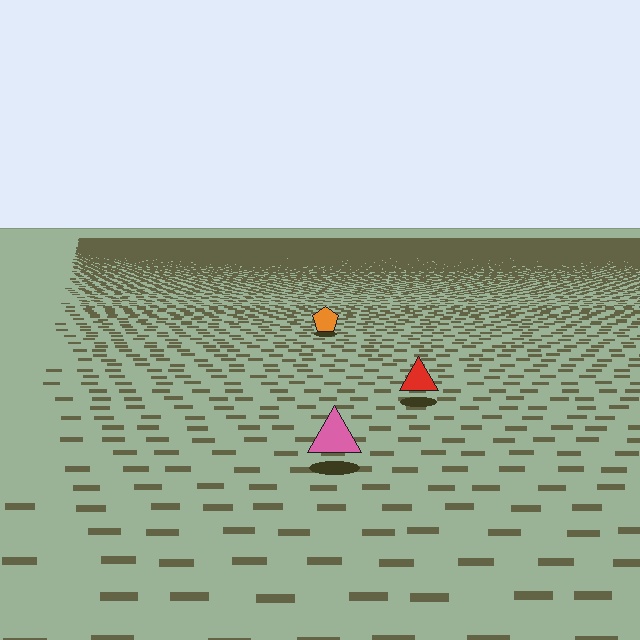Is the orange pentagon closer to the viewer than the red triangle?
No. The red triangle is closer — you can tell from the texture gradient: the ground texture is coarser near it.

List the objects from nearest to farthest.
From nearest to farthest: the pink triangle, the red triangle, the orange pentagon.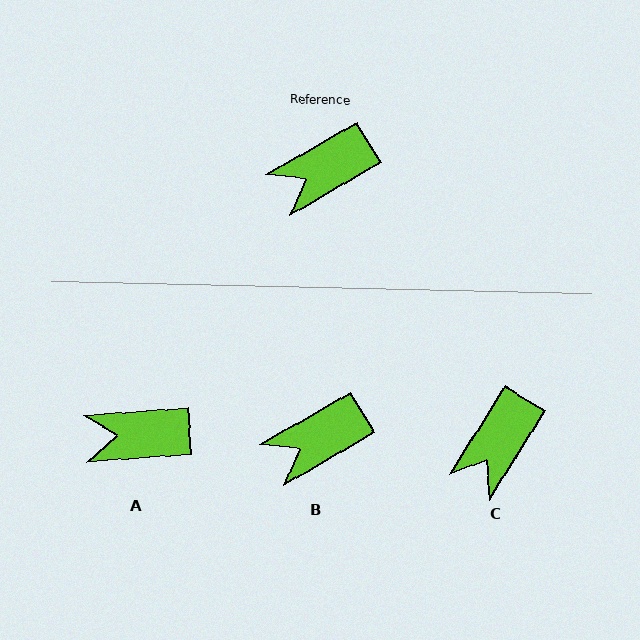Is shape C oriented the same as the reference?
No, it is off by about 28 degrees.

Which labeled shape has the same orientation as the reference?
B.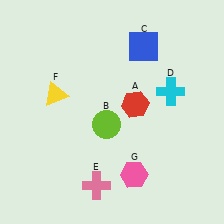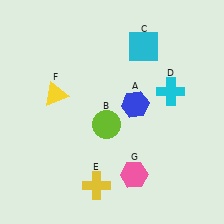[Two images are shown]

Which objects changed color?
A changed from red to blue. C changed from blue to cyan. E changed from pink to yellow.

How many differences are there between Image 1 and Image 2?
There are 3 differences between the two images.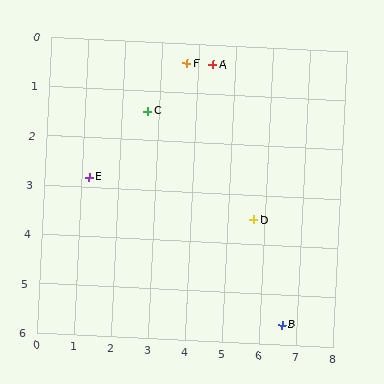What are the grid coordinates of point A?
Point A is at approximately (4.4, 0.4).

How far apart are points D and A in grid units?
Points D and A are about 3.4 grid units apart.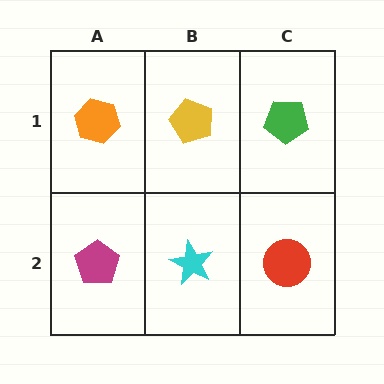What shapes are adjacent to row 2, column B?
A yellow pentagon (row 1, column B), a magenta pentagon (row 2, column A), a red circle (row 2, column C).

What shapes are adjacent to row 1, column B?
A cyan star (row 2, column B), an orange hexagon (row 1, column A), a green pentagon (row 1, column C).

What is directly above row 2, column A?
An orange hexagon.